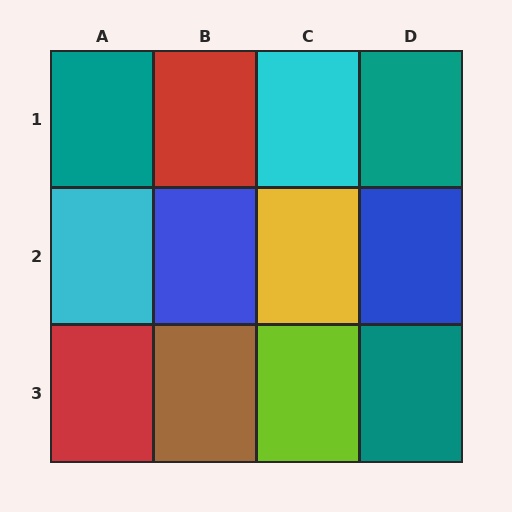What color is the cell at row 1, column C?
Cyan.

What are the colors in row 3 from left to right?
Red, brown, lime, teal.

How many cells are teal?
3 cells are teal.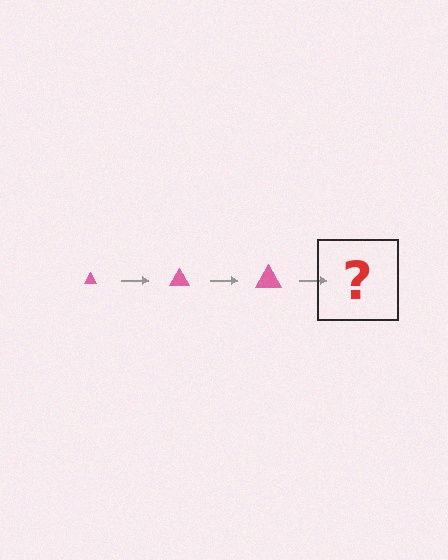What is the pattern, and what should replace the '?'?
The pattern is that the triangle gets progressively larger each step. The '?' should be a pink triangle, larger than the previous one.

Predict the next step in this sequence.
The next step is a pink triangle, larger than the previous one.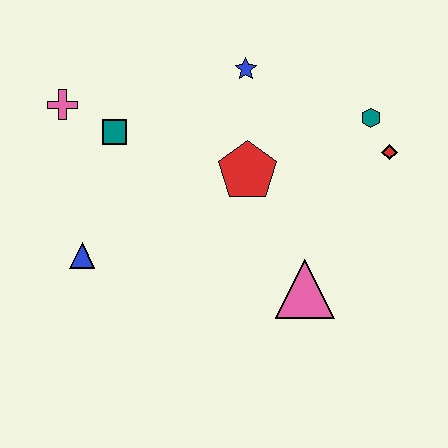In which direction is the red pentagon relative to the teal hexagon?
The red pentagon is to the left of the teal hexagon.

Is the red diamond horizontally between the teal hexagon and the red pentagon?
No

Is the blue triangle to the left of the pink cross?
No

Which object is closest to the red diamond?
The teal hexagon is closest to the red diamond.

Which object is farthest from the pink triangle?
The pink cross is farthest from the pink triangle.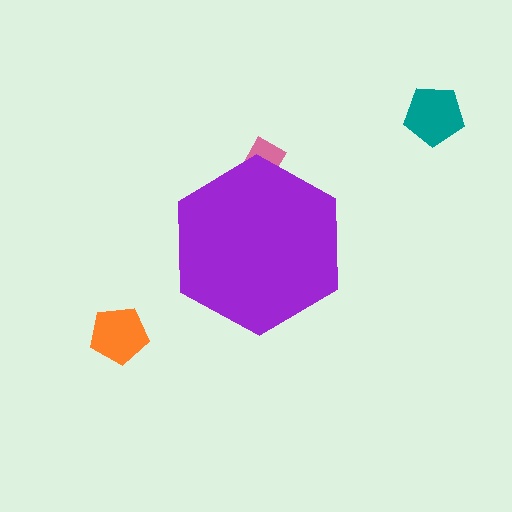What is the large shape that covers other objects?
A purple hexagon.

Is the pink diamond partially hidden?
Yes, the pink diamond is partially hidden behind the purple hexagon.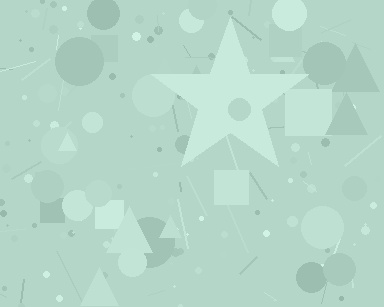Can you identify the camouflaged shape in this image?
The camouflaged shape is a star.